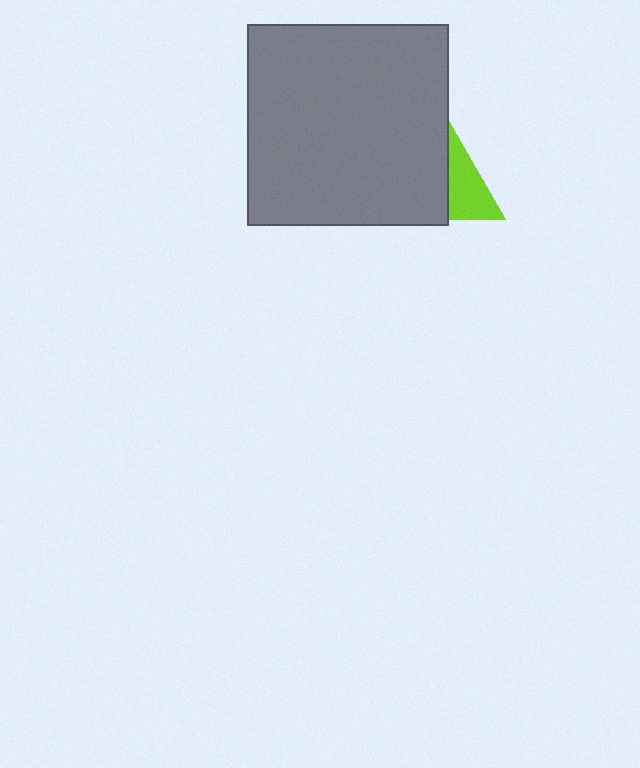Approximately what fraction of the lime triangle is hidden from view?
Roughly 66% of the lime triangle is hidden behind the gray square.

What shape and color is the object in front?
The object in front is a gray square.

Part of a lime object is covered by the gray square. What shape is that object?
It is a triangle.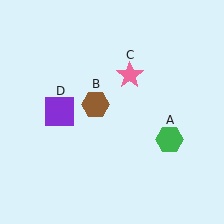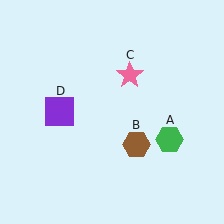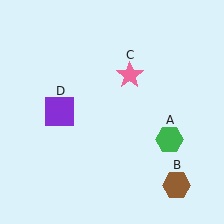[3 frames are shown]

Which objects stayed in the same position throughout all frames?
Green hexagon (object A) and pink star (object C) and purple square (object D) remained stationary.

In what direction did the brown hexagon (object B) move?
The brown hexagon (object B) moved down and to the right.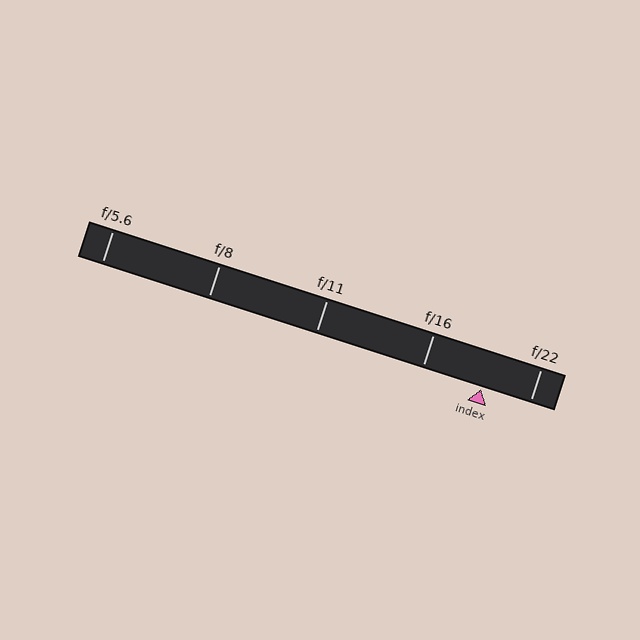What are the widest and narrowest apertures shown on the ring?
The widest aperture shown is f/5.6 and the narrowest is f/22.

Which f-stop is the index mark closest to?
The index mark is closest to f/22.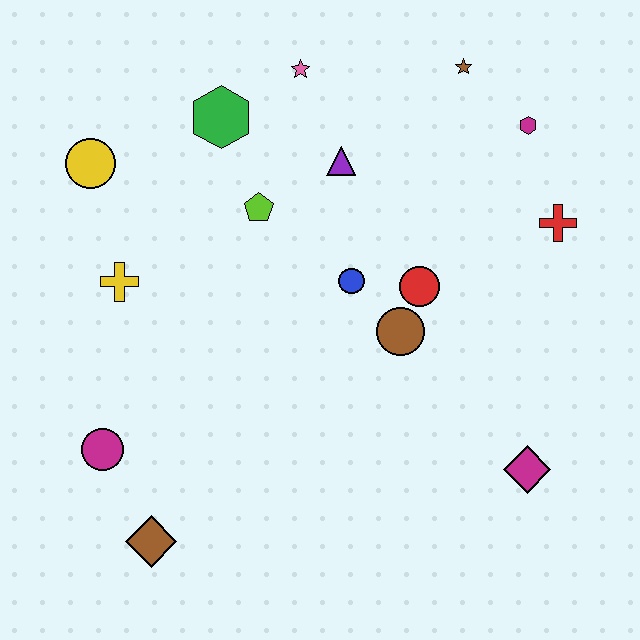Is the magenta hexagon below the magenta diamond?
No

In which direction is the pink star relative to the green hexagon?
The pink star is to the right of the green hexagon.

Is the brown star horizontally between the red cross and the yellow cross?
Yes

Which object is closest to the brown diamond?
The magenta circle is closest to the brown diamond.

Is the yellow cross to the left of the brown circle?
Yes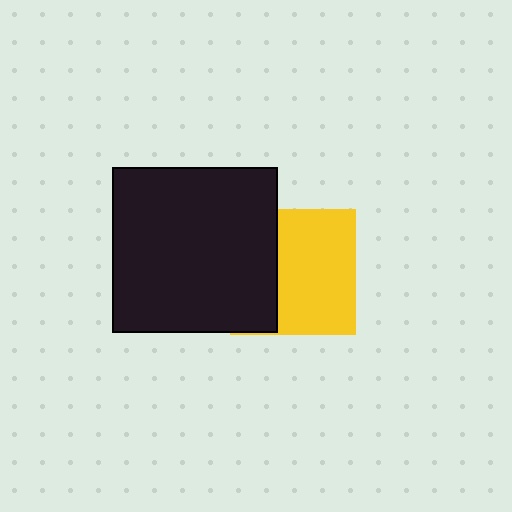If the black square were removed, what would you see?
You would see the complete yellow square.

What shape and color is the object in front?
The object in front is a black square.